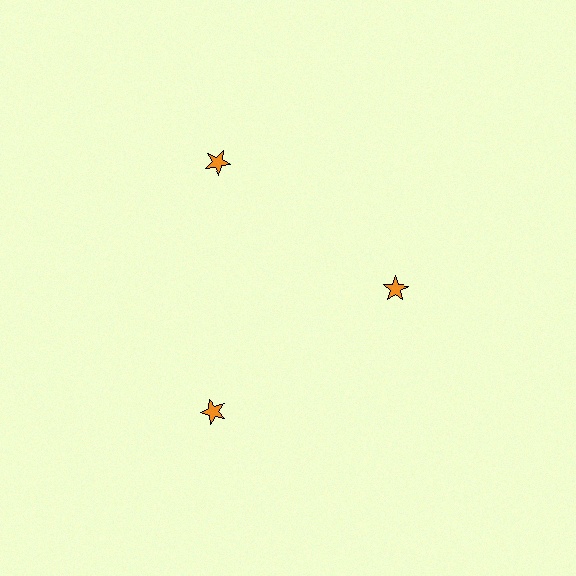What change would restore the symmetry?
The symmetry would be restored by moving it outward, back onto the ring so that all 3 stars sit at equal angles and equal distance from the center.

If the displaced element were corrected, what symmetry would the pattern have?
It would have 3-fold rotational symmetry — the pattern would map onto itself every 120 degrees.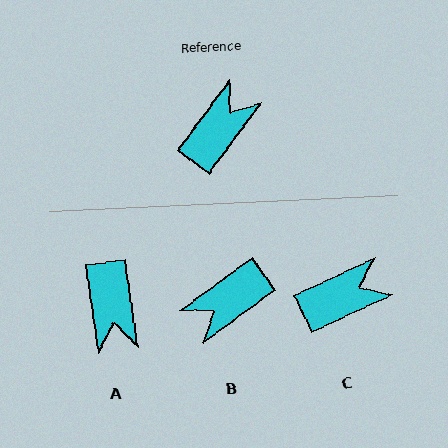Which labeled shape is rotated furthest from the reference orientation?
B, about 163 degrees away.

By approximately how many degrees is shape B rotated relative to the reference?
Approximately 163 degrees counter-clockwise.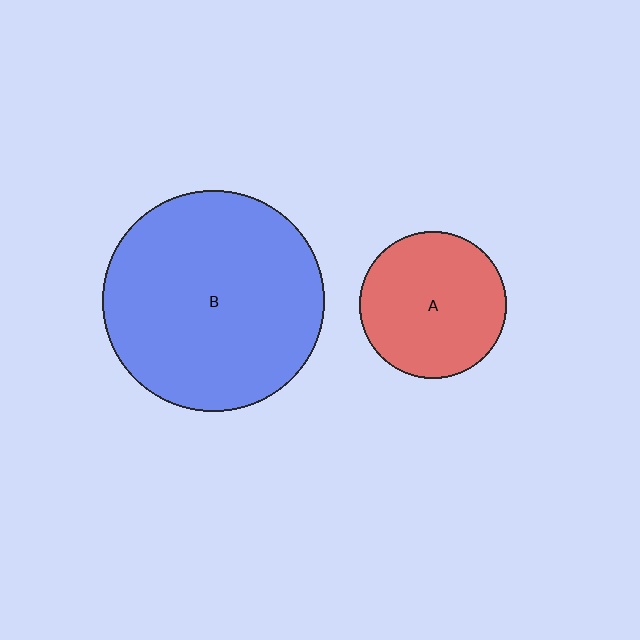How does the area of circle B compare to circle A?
Approximately 2.3 times.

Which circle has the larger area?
Circle B (blue).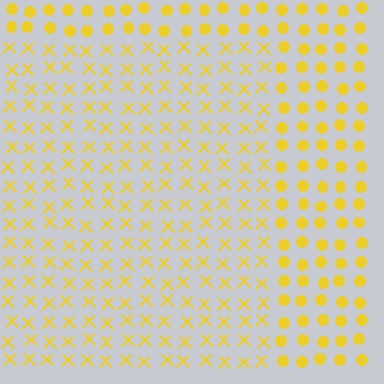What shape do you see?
I see a rectangle.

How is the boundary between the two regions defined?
The boundary is defined by a change in element shape: X marks inside vs. circles outside. All elements share the same color and spacing.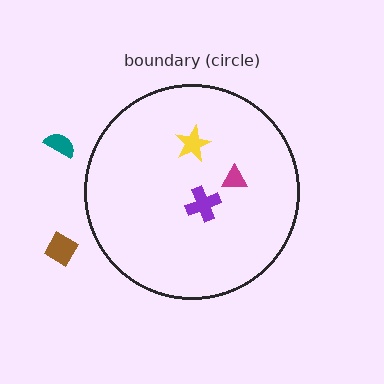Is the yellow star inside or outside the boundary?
Inside.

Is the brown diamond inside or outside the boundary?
Outside.